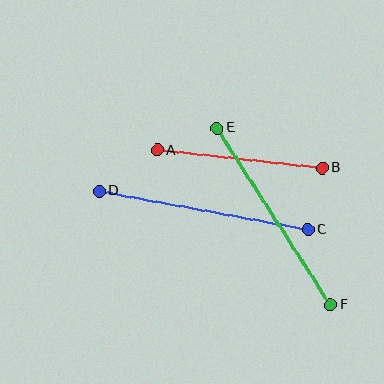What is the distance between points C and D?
The distance is approximately 213 pixels.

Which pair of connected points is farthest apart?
Points C and D are farthest apart.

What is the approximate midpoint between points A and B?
The midpoint is at approximately (240, 159) pixels.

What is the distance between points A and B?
The distance is approximately 166 pixels.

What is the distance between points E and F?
The distance is approximately 210 pixels.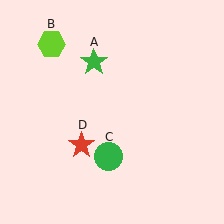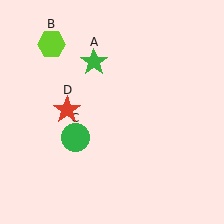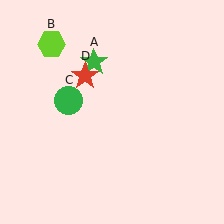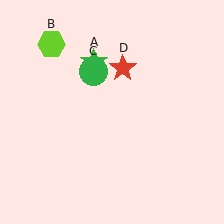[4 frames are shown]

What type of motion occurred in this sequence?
The green circle (object C), red star (object D) rotated clockwise around the center of the scene.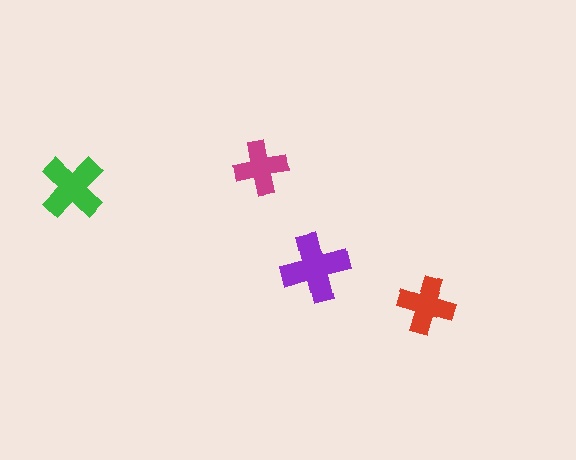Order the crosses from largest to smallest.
the purple one, the green one, the red one, the magenta one.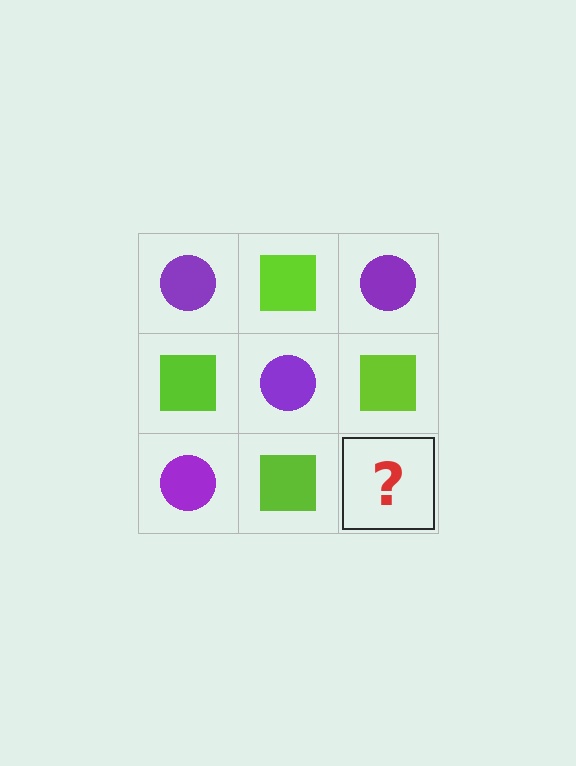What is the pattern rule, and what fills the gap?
The rule is that it alternates purple circle and lime square in a checkerboard pattern. The gap should be filled with a purple circle.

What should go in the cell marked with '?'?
The missing cell should contain a purple circle.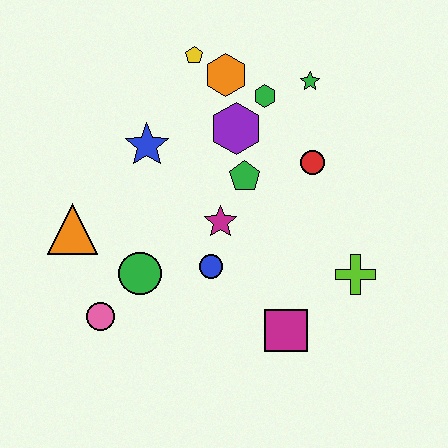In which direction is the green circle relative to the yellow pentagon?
The green circle is below the yellow pentagon.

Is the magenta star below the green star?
Yes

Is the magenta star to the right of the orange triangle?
Yes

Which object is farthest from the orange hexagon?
The pink circle is farthest from the orange hexagon.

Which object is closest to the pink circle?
The green circle is closest to the pink circle.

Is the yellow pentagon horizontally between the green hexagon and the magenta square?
No